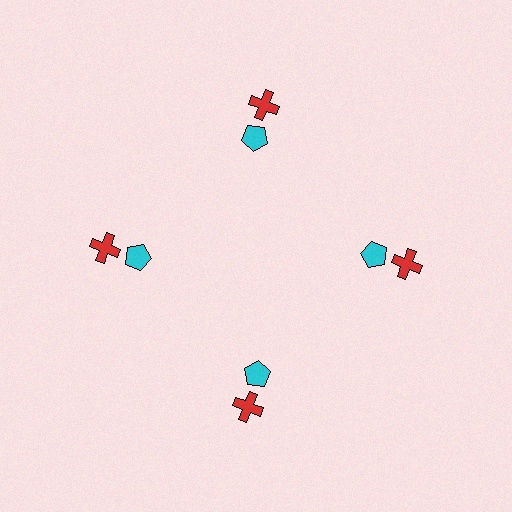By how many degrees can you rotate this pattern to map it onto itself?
The pattern maps onto itself every 90 degrees of rotation.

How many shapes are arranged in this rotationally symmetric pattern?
There are 8 shapes, arranged in 4 groups of 2.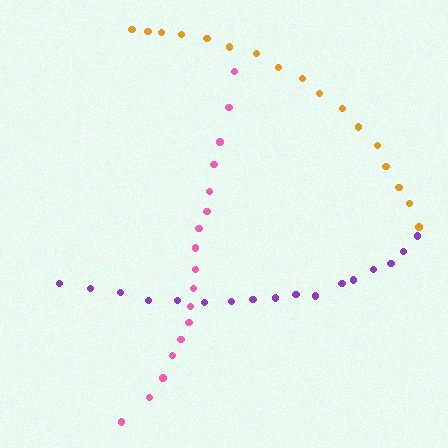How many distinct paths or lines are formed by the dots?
There are 3 distinct paths.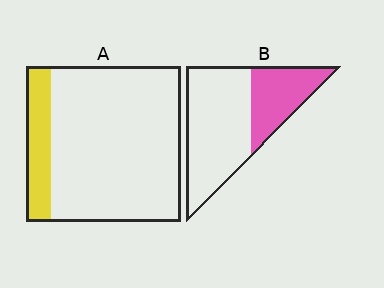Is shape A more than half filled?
No.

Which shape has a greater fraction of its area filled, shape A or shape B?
Shape B.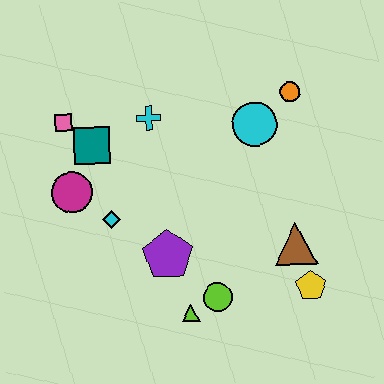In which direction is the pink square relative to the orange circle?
The pink square is to the left of the orange circle.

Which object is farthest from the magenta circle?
The yellow pentagon is farthest from the magenta circle.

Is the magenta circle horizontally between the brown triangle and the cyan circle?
No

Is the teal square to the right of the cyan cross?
No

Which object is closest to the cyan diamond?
The magenta circle is closest to the cyan diamond.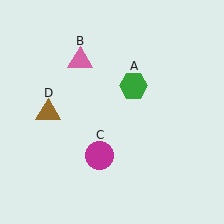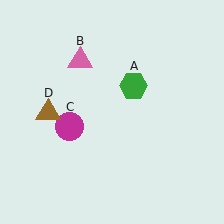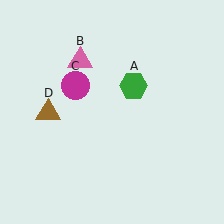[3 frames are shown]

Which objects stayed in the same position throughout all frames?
Green hexagon (object A) and pink triangle (object B) and brown triangle (object D) remained stationary.